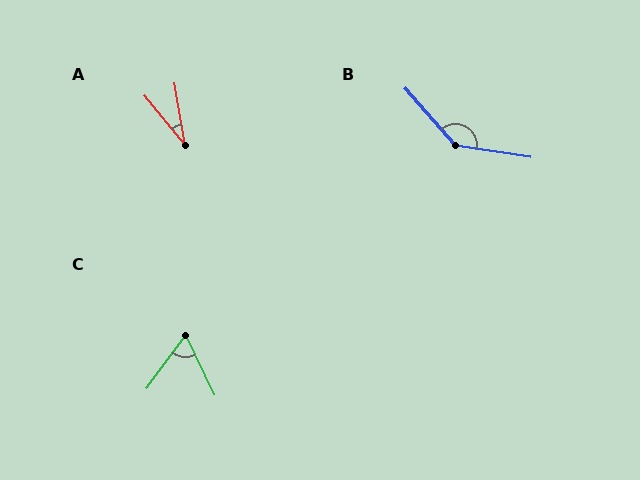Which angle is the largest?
B, at approximately 140 degrees.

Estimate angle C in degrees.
Approximately 62 degrees.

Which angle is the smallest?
A, at approximately 29 degrees.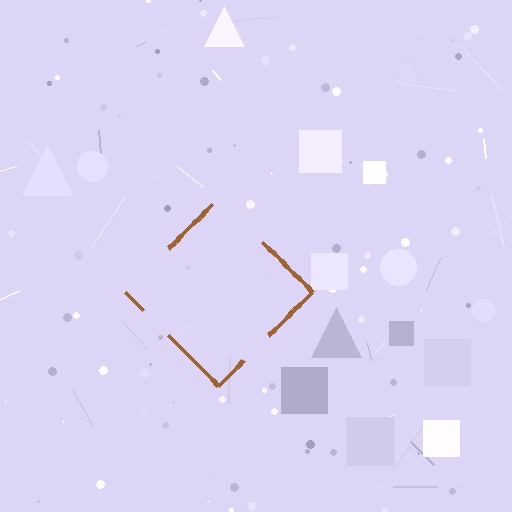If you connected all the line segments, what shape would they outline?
They would outline a diamond.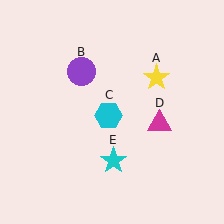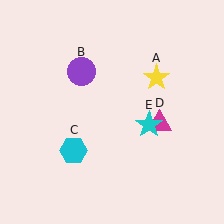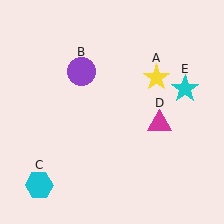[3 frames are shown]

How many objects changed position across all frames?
2 objects changed position: cyan hexagon (object C), cyan star (object E).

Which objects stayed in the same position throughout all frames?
Yellow star (object A) and purple circle (object B) and magenta triangle (object D) remained stationary.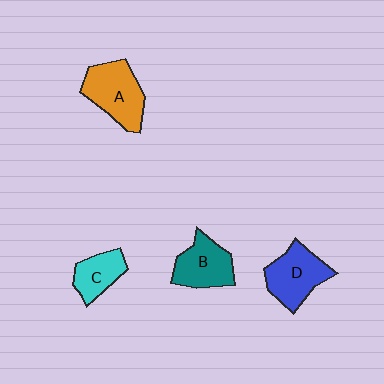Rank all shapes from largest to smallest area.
From largest to smallest: A (orange), D (blue), B (teal), C (cyan).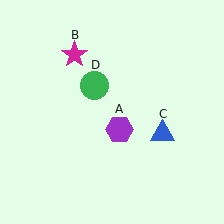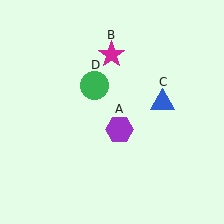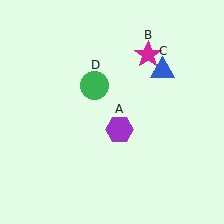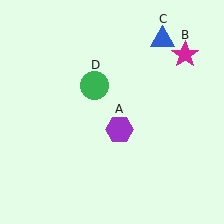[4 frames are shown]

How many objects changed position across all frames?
2 objects changed position: magenta star (object B), blue triangle (object C).